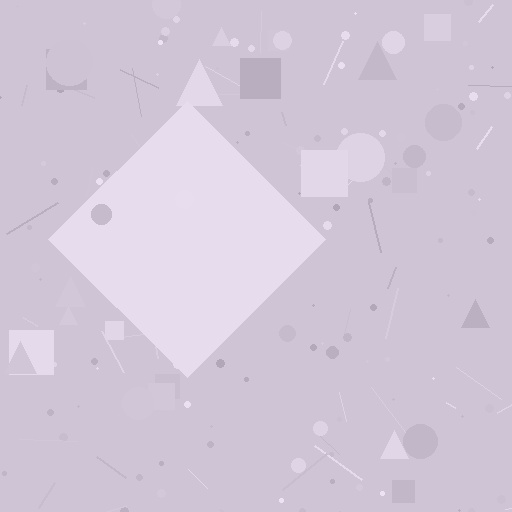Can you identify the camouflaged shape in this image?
The camouflaged shape is a diamond.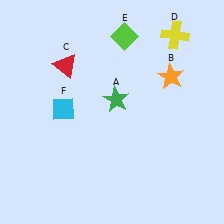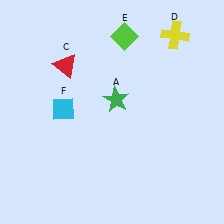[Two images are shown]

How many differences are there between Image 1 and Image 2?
There is 1 difference between the two images.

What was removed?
The orange star (B) was removed in Image 2.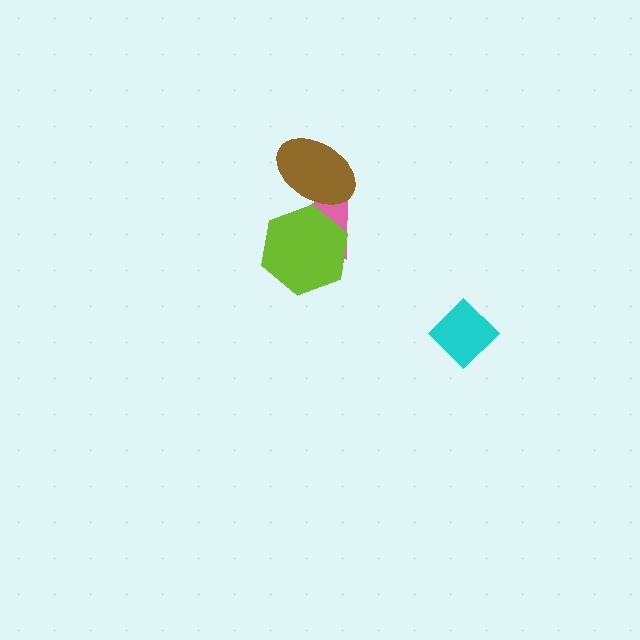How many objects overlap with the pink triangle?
2 objects overlap with the pink triangle.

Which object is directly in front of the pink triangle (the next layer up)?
The lime hexagon is directly in front of the pink triangle.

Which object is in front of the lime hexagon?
The brown ellipse is in front of the lime hexagon.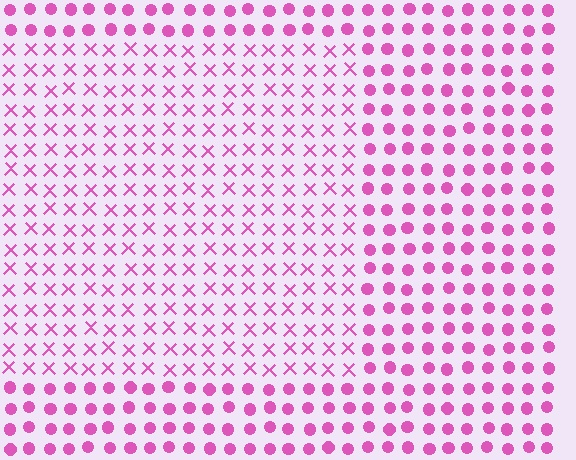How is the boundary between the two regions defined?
The boundary is defined by a change in element shape: X marks inside vs. circles outside. All elements share the same color and spacing.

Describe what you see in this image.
The image is filled with small pink elements arranged in a uniform grid. A rectangle-shaped region contains X marks, while the surrounding area contains circles. The boundary is defined purely by the change in element shape.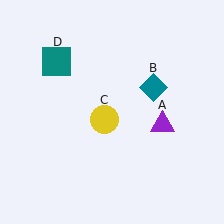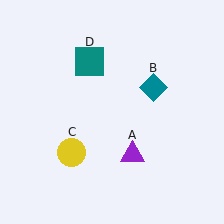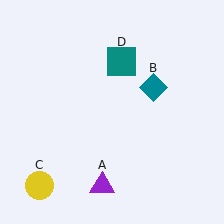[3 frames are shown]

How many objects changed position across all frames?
3 objects changed position: purple triangle (object A), yellow circle (object C), teal square (object D).